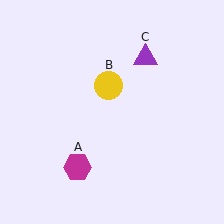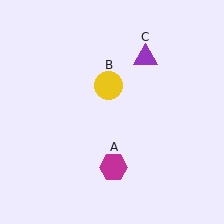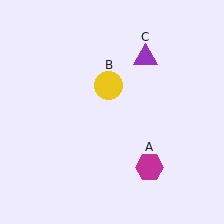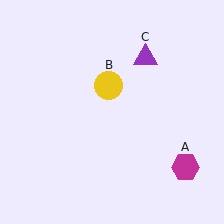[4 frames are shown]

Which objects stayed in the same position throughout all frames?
Yellow circle (object B) and purple triangle (object C) remained stationary.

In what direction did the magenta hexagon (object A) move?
The magenta hexagon (object A) moved right.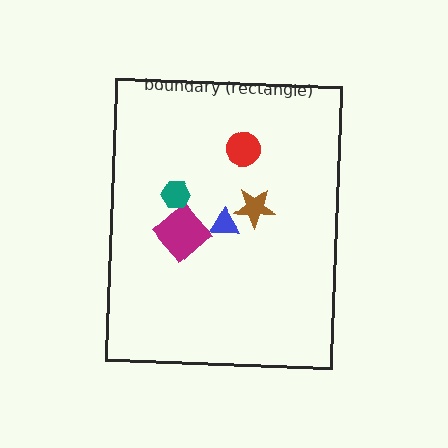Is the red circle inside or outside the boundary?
Inside.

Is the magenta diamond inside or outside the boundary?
Inside.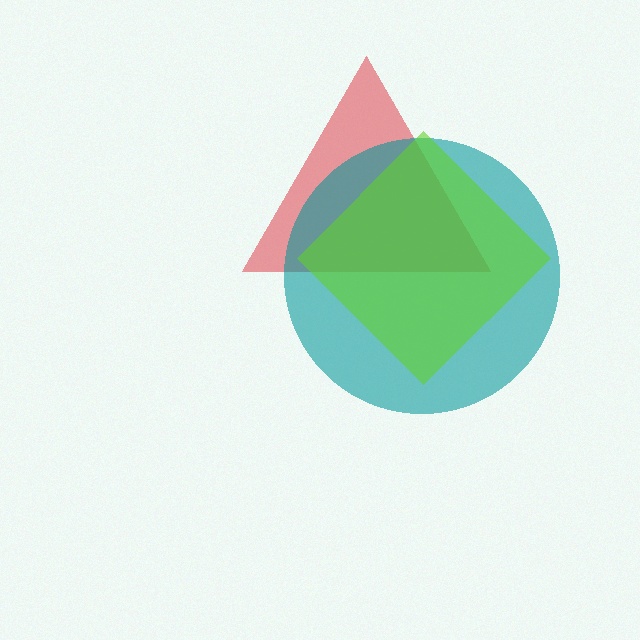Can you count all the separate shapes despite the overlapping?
Yes, there are 3 separate shapes.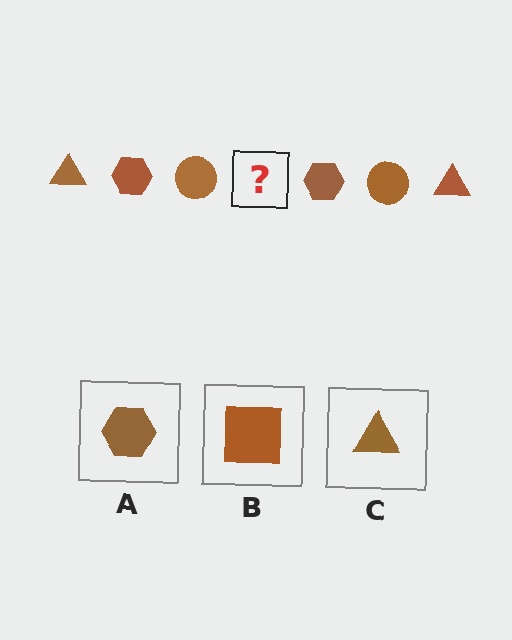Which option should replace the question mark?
Option C.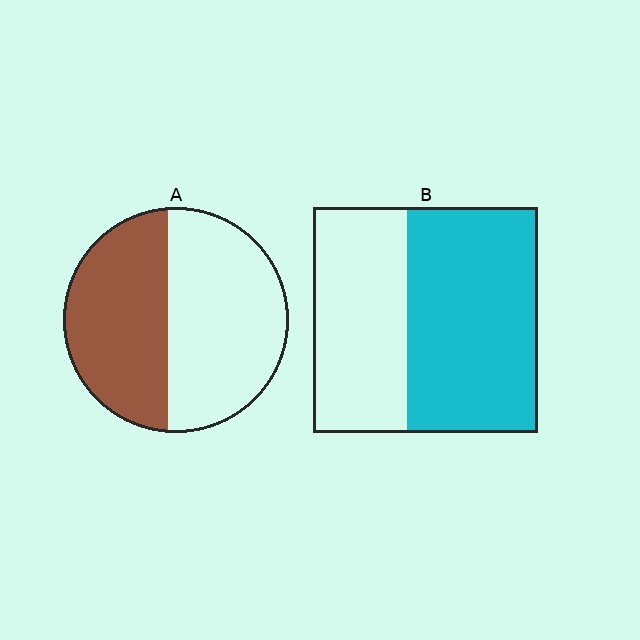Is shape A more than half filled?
No.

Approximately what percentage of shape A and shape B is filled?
A is approximately 45% and B is approximately 60%.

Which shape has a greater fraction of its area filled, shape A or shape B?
Shape B.